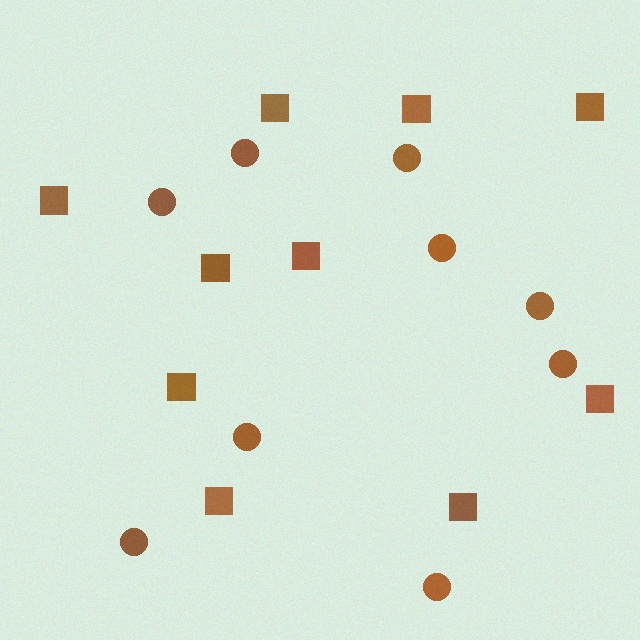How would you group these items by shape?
There are 2 groups: one group of squares (10) and one group of circles (9).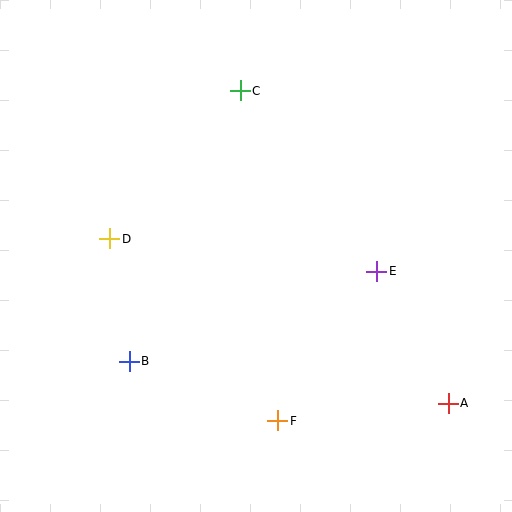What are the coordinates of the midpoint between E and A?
The midpoint between E and A is at (413, 337).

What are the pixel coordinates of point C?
Point C is at (240, 91).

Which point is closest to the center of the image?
Point E at (377, 271) is closest to the center.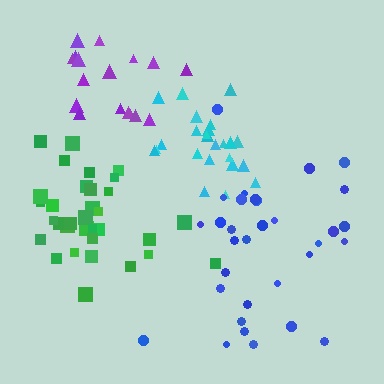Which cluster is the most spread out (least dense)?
Blue.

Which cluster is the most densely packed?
Cyan.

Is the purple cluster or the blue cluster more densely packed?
Purple.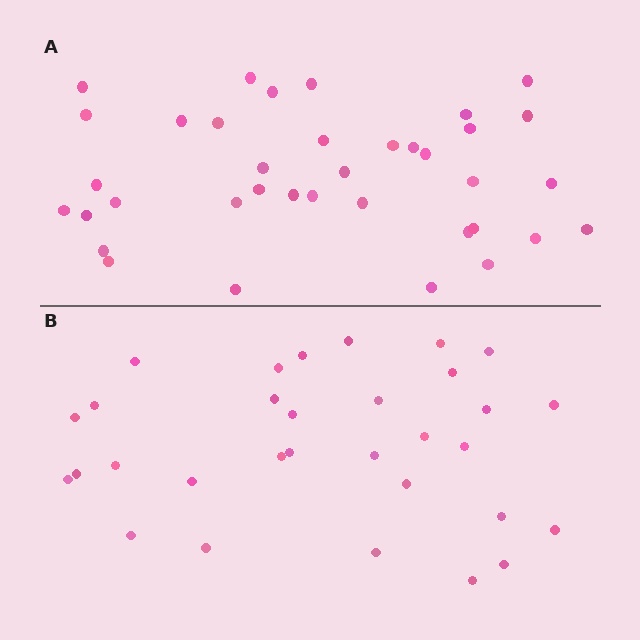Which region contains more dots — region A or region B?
Region A (the top region) has more dots.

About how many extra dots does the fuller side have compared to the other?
Region A has about 6 more dots than region B.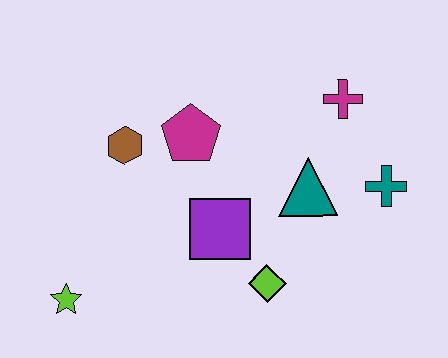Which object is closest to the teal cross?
The teal triangle is closest to the teal cross.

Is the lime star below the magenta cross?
Yes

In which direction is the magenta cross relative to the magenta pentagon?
The magenta cross is to the right of the magenta pentagon.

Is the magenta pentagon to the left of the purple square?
Yes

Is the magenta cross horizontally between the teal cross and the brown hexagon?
Yes